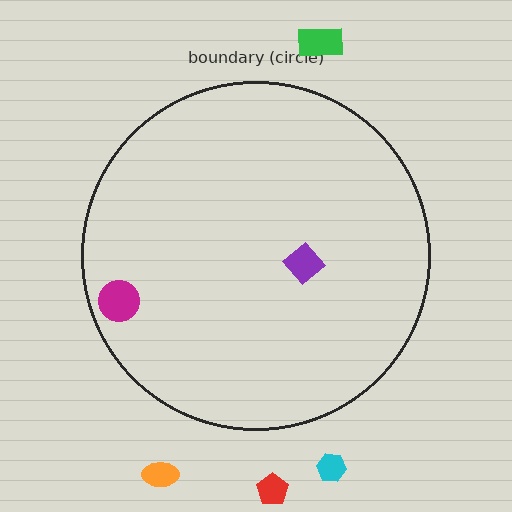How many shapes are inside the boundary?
2 inside, 4 outside.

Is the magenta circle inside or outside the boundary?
Inside.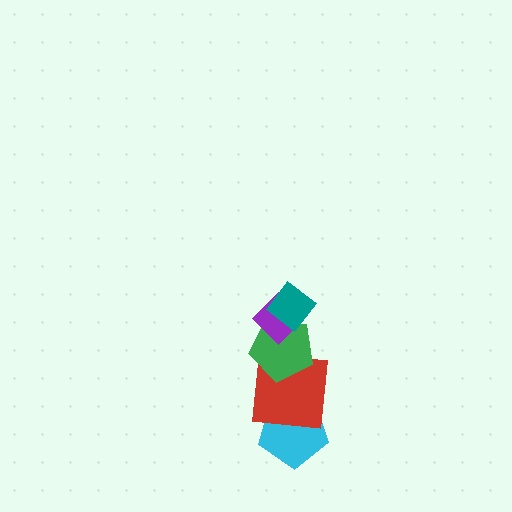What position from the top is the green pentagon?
The green pentagon is 3rd from the top.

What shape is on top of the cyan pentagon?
The red square is on top of the cyan pentagon.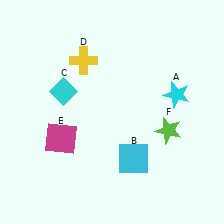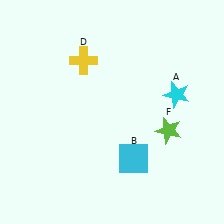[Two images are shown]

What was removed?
The magenta square (E), the cyan diamond (C) were removed in Image 2.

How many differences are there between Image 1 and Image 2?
There are 2 differences between the two images.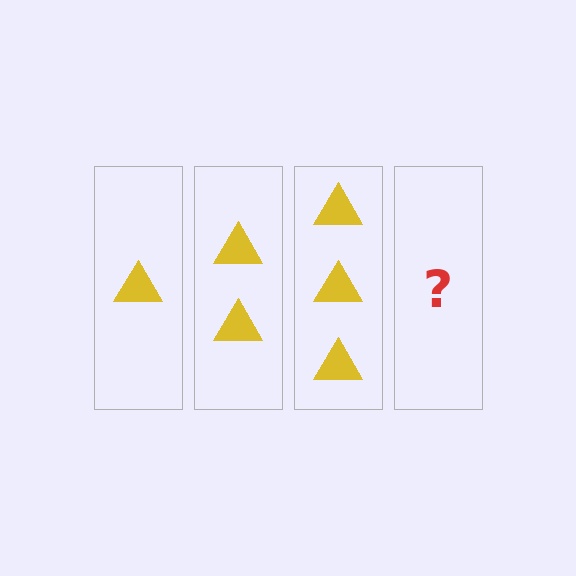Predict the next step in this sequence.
The next step is 4 triangles.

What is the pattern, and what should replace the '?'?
The pattern is that each step adds one more triangle. The '?' should be 4 triangles.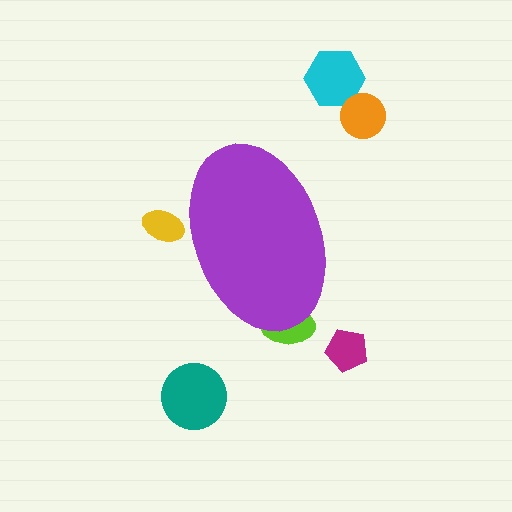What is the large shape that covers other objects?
A purple ellipse.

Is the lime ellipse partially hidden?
Yes, the lime ellipse is partially hidden behind the purple ellipse.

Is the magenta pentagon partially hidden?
No, the magenta pentagon is fully visible.